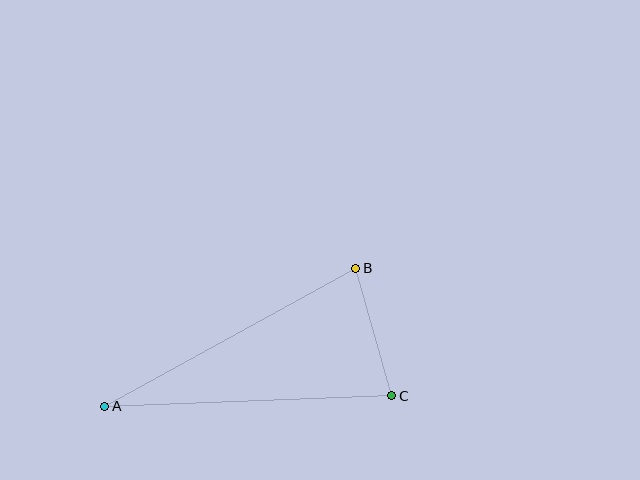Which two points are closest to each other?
Points B and C are closest to each other.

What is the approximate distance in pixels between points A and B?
The distance between A and B is approximately 287 pixels.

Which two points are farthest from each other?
Points A and C are farthest from each other.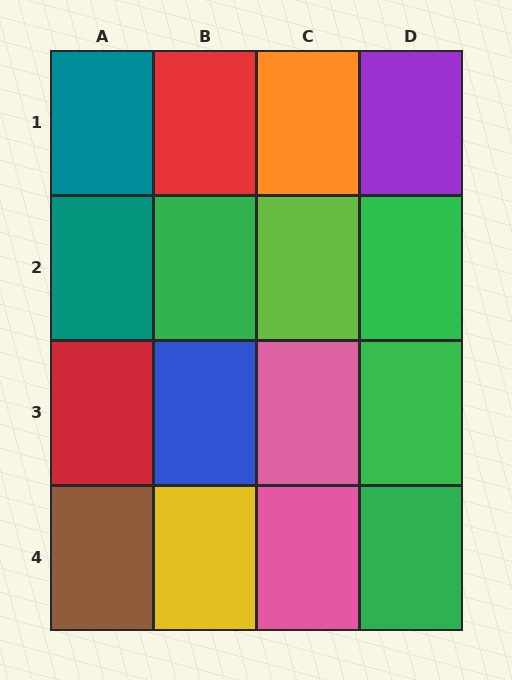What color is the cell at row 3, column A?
Red.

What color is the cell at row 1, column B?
Red.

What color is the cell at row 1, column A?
Teal.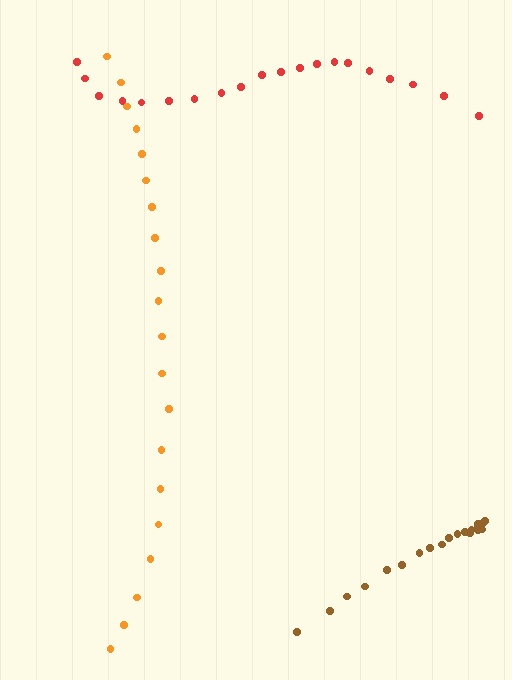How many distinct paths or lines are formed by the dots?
There are 3 distinct paths.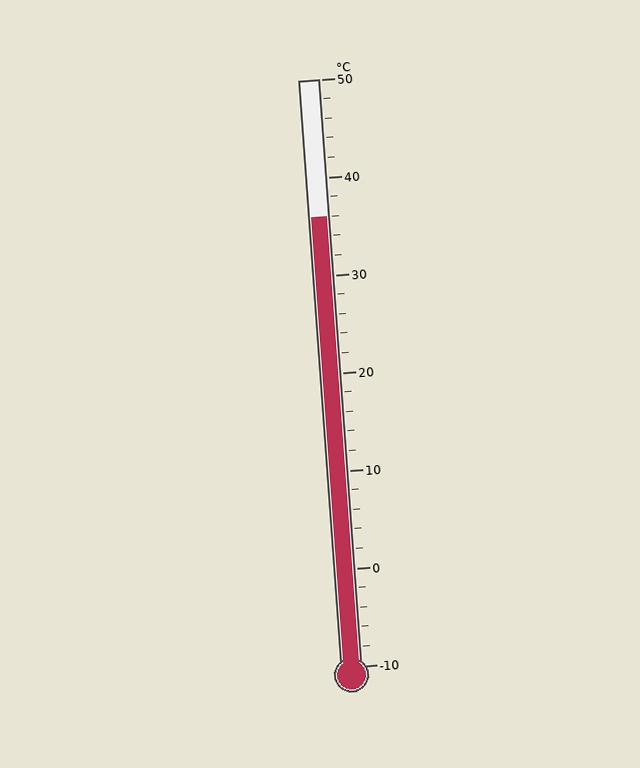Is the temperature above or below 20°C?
The temperature is above 20°C.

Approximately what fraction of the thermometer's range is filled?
The thermometer is filled to approximately 75% of its range.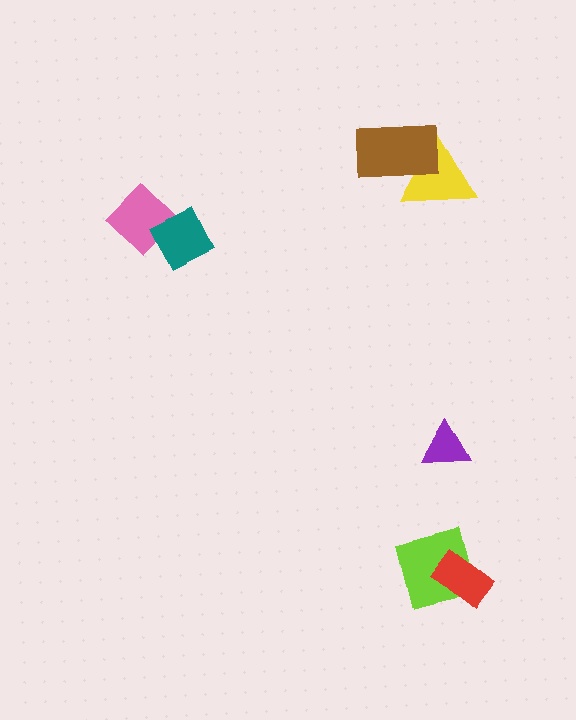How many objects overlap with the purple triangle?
0 objects overlap with the purple triangle.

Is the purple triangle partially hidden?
No, no other shape covers it.